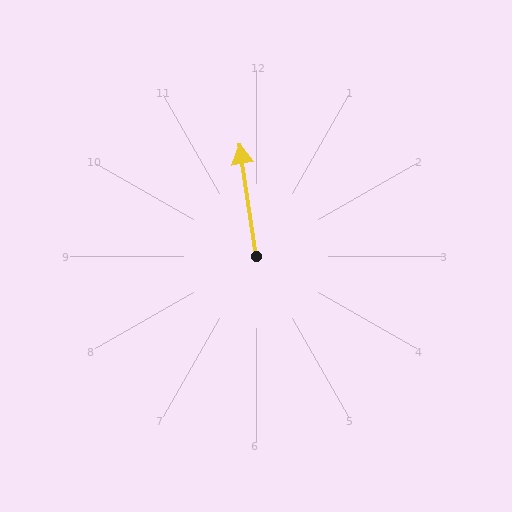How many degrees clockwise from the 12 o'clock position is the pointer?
Approximately 352 degrees.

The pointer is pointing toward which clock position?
Roughly 12 o'clock.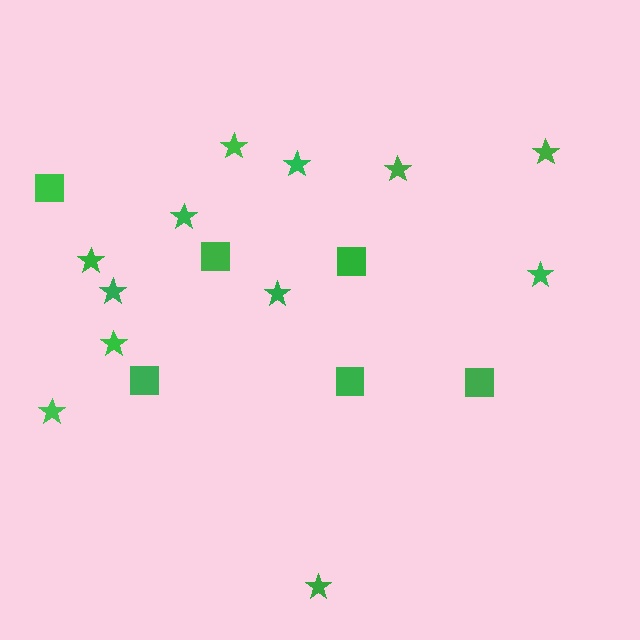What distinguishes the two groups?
There are 2 groups: one group of squares (6) and one group of stars (12).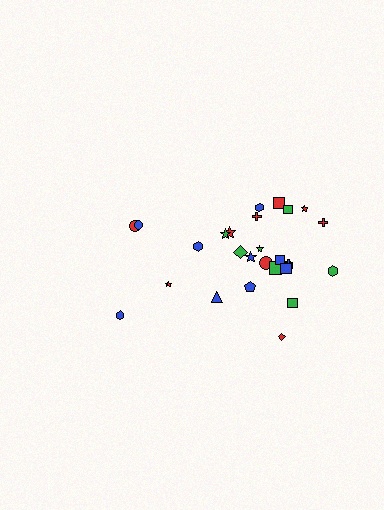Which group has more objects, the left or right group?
The right group.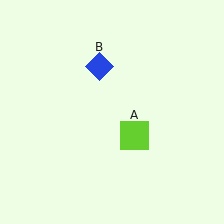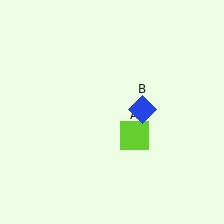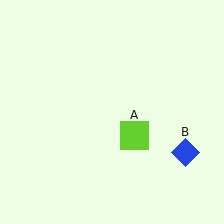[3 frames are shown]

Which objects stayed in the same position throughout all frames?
Lime square (object A) remained stationary.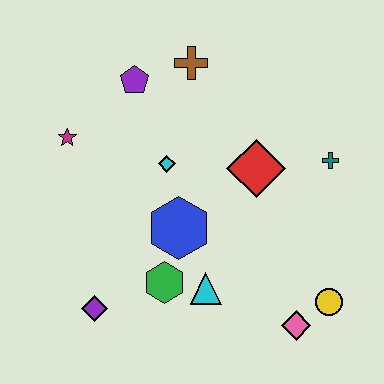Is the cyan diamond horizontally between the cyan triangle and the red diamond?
No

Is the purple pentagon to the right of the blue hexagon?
No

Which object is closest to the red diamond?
The teal cross is closest to the red diamond.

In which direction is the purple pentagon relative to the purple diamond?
The purple pentagon is above the purple diamond.